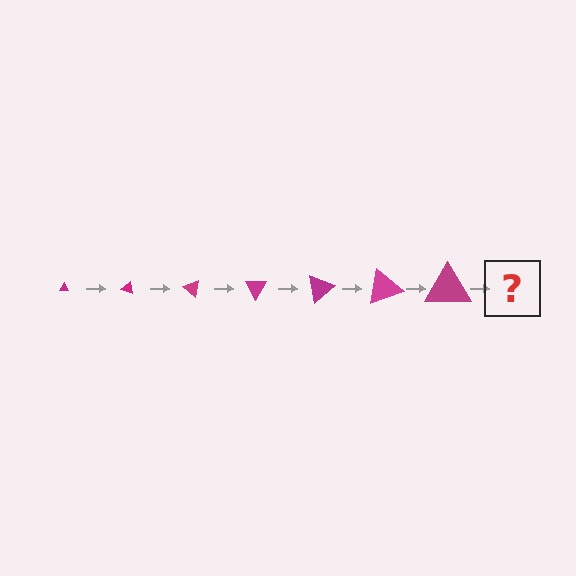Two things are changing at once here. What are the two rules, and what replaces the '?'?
The two rules are that the triangle grows larger each step and it rotates 20 degrees each step. The '?' should be a triangle, larger than the previous one and rotated 140 degrees from the start.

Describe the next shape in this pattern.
It should be a triangle, larger than the previous one and rotated 140 degrees from the start.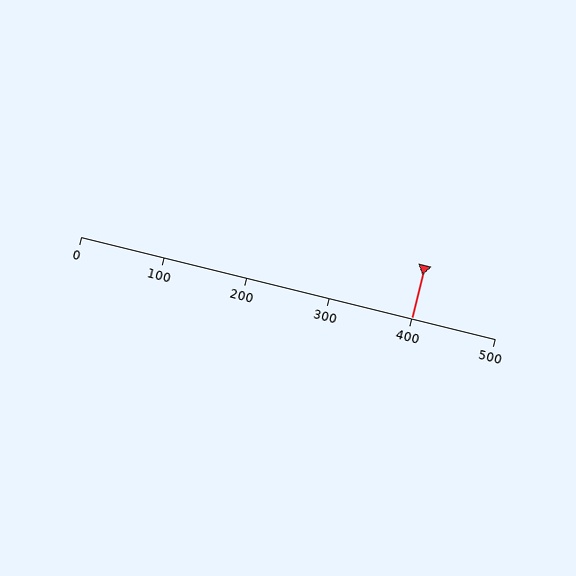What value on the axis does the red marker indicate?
The marker indicates approximately 400.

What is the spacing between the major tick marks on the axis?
The major ticks are spaced 100 apart.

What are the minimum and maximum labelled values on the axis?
The axis runs from 0 to 500.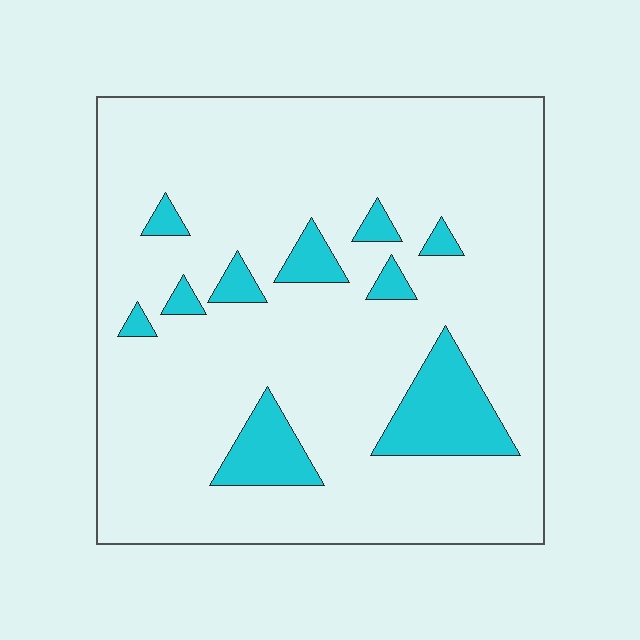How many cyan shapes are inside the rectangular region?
10.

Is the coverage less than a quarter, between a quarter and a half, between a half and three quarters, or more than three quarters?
Less than a quarter.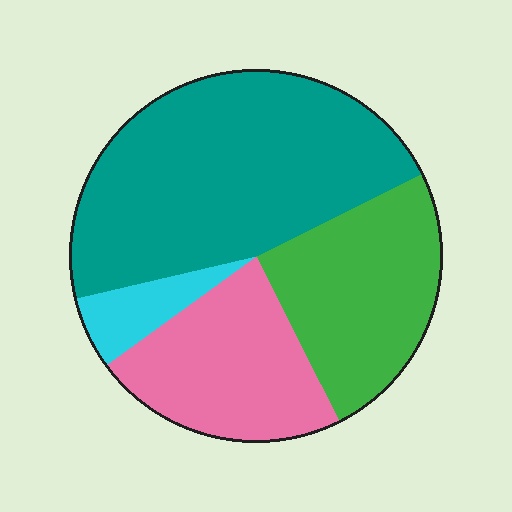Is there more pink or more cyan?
Pink.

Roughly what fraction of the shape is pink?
Pink covers about 20% of the shape.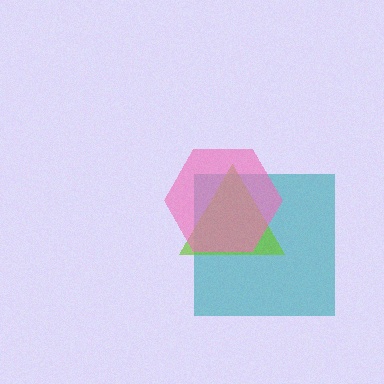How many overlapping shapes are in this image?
There are 3 overlapping shapes in the image.